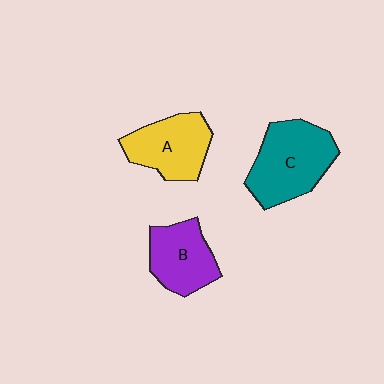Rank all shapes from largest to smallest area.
From largest to smallest: C (teal), A (yellow), B (purple).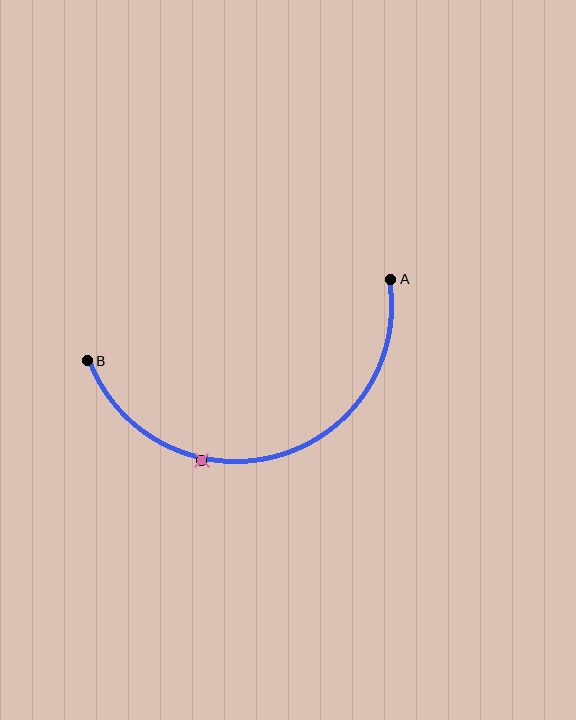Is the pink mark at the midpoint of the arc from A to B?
No. The pink mark lies on the arc but is closer to endpoint B. The arc midpoint would be at the point on the curve equidistant along the arc from both A and B.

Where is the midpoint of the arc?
The arc midpoint is the point on the curve farthest from the straight line joining A and B. It sits below that line.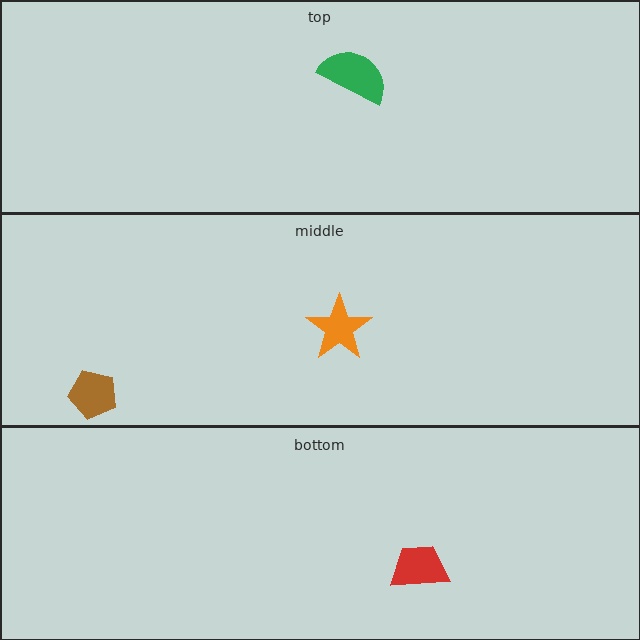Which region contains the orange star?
The middle region.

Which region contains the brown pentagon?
The middle region.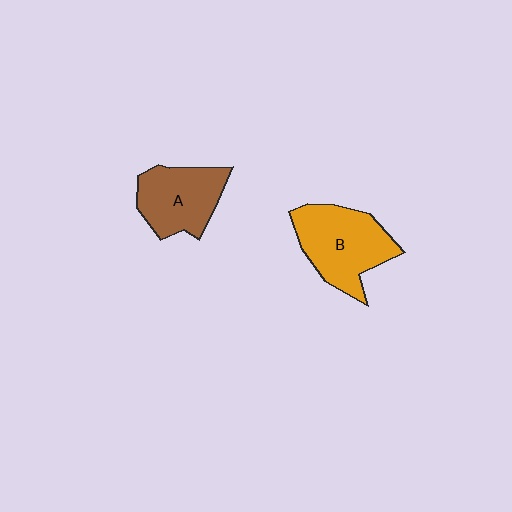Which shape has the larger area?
Shape B (orange).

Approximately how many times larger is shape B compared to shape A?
Approximately 1.2 times.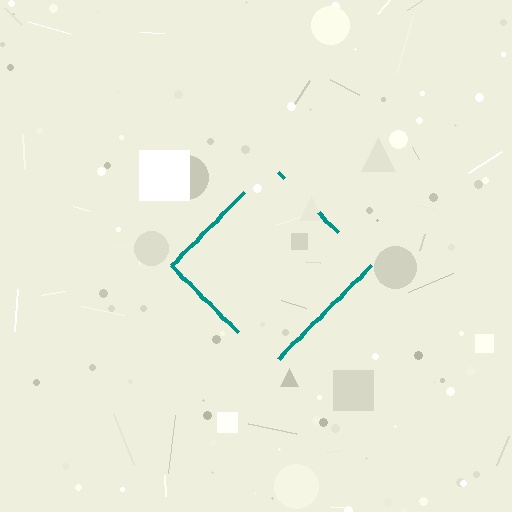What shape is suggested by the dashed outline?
The dashed outline suggests a diamond.